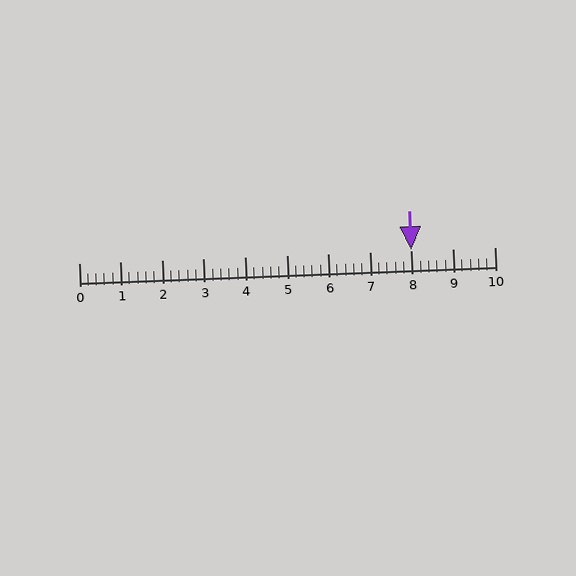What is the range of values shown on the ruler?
The ruler shows values from 0 to 10.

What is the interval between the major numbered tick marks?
The major tick marks are spaced 1 units apart.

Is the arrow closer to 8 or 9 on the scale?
The arrow is closer to 8.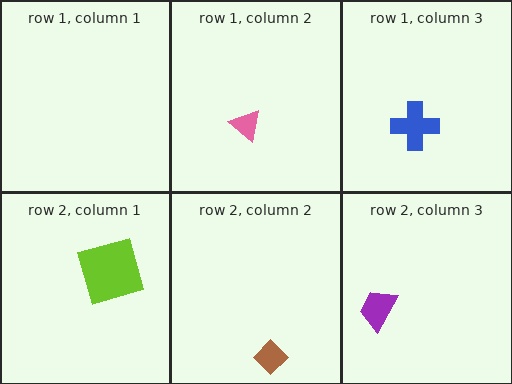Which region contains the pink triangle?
The row 1, column 2 region.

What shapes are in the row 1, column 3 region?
The blue cross.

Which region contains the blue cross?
The row 1, column 3 region.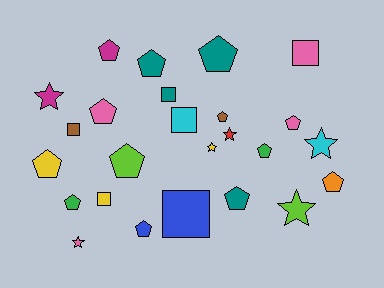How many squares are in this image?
There are 6 squares.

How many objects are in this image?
There are 25 objects.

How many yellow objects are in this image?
There are 3 yellow objects.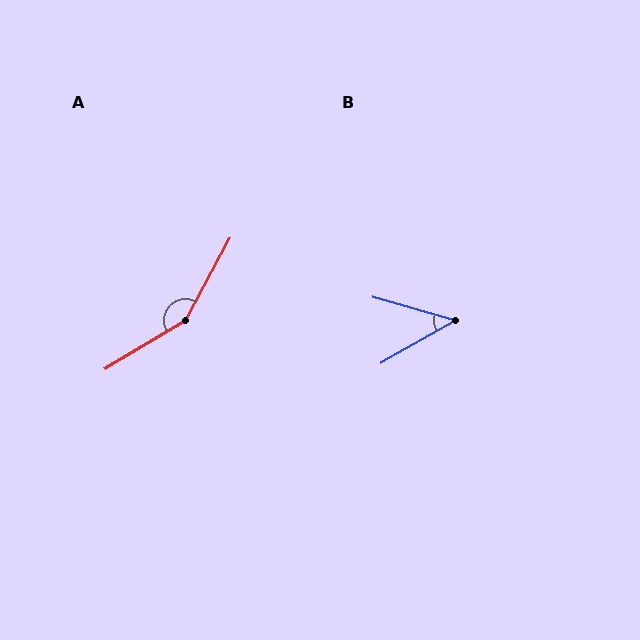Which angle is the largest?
A, at approximately 149 degrees.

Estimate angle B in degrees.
Approximately 46 degrees.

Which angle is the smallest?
B, at approximately 46 degrees.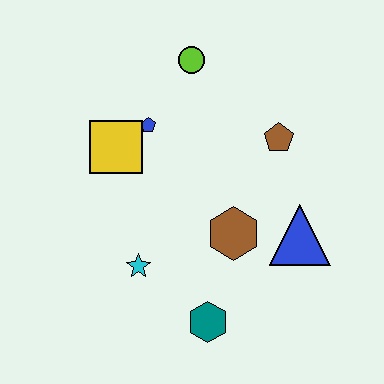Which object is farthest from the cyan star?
The lime circle is farthest from the cyan star.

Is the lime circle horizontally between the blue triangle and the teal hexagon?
No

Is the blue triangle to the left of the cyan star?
No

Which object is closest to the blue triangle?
The brown hexagon is closest to the blue triangle.